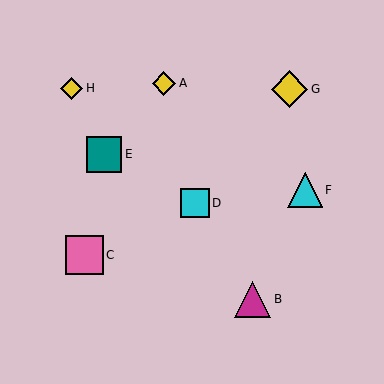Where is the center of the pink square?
The center of the pink square is at (84, 255).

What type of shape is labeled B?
Shape B is a magenta triangle.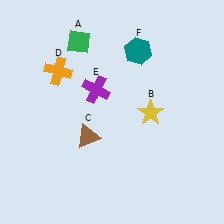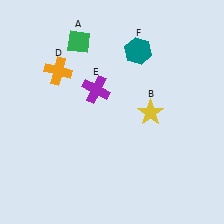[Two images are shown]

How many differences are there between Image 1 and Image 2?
There is 1 difference between the two images.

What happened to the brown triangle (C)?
The brown triangle (C) was removed in Image 2. It was in the bottom-left area of Image 1.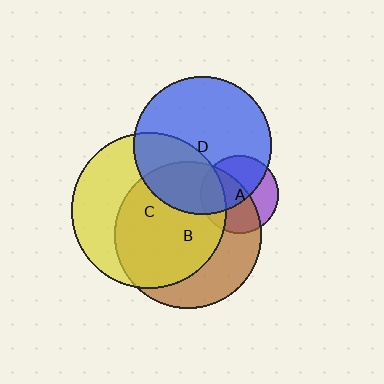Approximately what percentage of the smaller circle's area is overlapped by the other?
Approximately 25%.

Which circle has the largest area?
Circle C (yellow).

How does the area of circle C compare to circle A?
Approximately 4.0 times.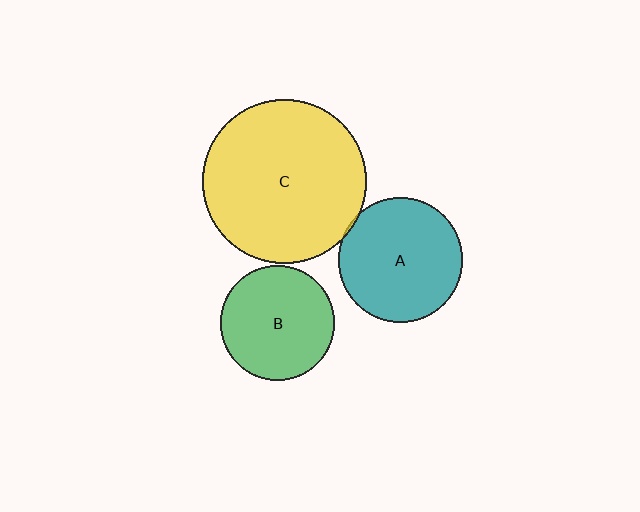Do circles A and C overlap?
Yes.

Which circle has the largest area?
Circle C (yellow).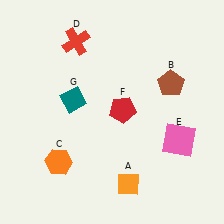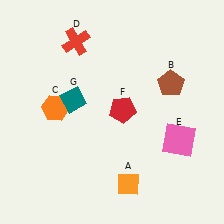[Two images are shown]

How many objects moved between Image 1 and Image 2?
1 object moved between the two images.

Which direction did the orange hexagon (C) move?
The orange hexagon (C) moved up.